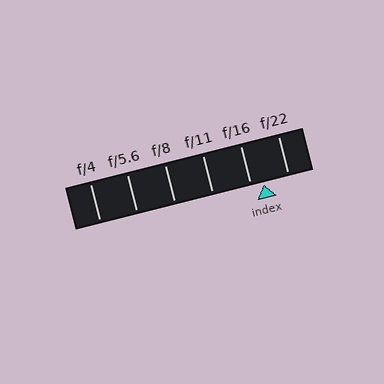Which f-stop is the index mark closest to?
The index mark is closest to f/16.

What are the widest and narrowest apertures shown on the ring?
The widest aperture shown is f/4 and the narrowest is f/22.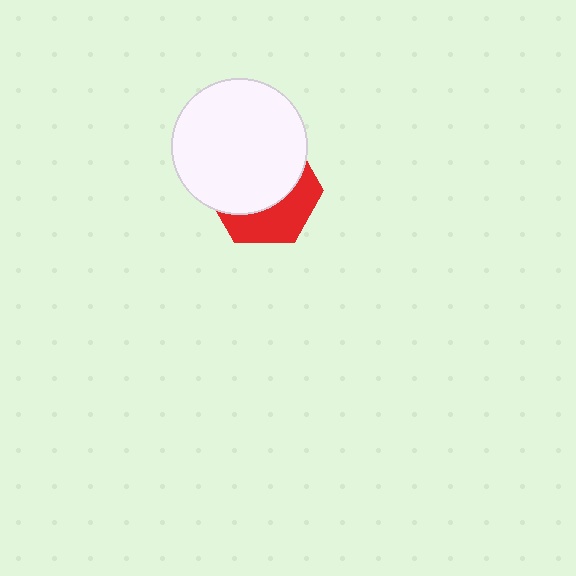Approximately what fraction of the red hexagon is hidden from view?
Roughly 61% of the red hexagon is hidden behind the white circle.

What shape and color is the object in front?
The object in front is a white circle.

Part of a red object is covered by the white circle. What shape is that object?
It is a hexagon.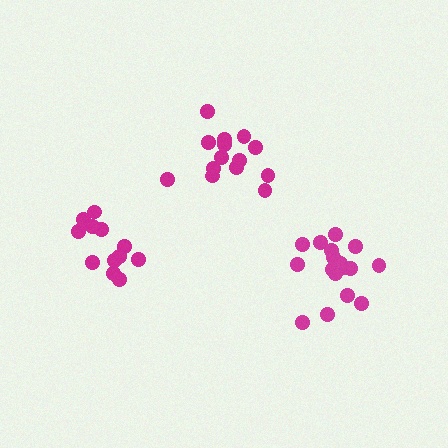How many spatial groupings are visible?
There are 3 spatial groupings.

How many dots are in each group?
Group 1: 14 dots, Group 2: 12 dots, Group 3: 17 dots (43 total).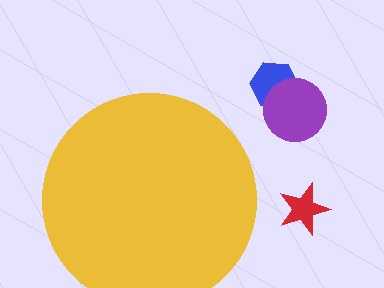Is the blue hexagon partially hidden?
No, the blue hexagon is fully visible.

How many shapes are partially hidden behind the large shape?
0 shapes are partially hidden.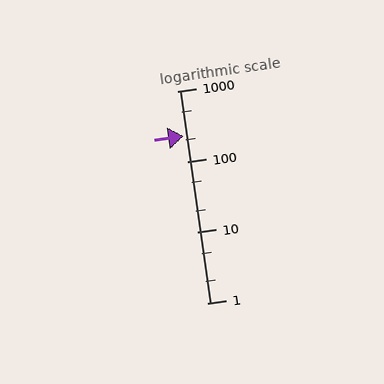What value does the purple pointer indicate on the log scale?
The pointer indicates approximately 230.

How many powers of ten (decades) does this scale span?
The scale spans 3 decades, from 1 to 1000.